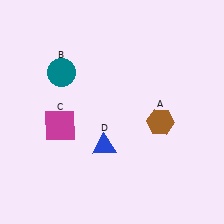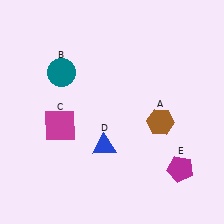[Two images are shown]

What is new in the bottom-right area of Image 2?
A magenta pentagon (E) was added in the bottom-right area of Image 2.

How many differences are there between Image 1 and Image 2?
There is 1 difference between the two images.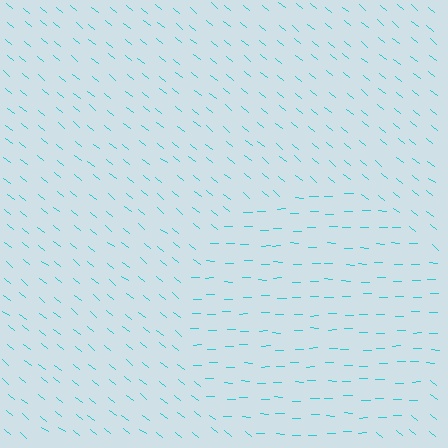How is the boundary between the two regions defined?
The boundary is defined purely by a change in line orientation (approximately 38 degrees difference). All lines are the same color and thickness.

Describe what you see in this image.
The image is filled with small cyan line segments. A circle region in the image has lines oriented differently from the surrounding lines, creating a visible texture boundary.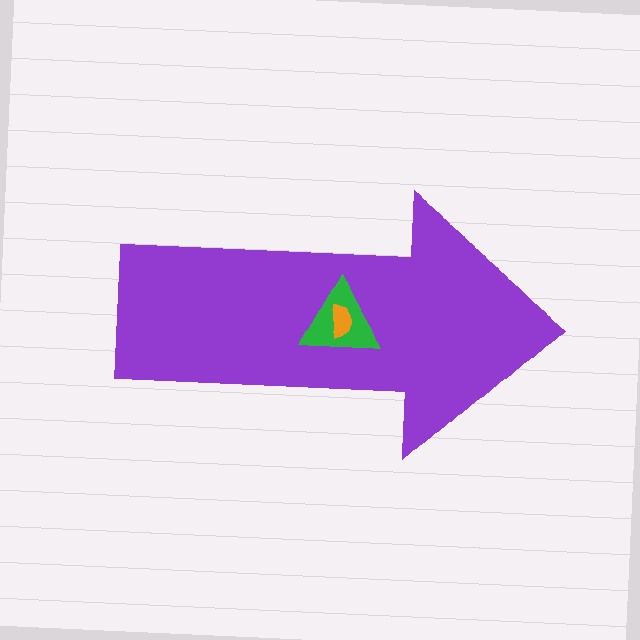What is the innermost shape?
The orange semicircle.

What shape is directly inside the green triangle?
The orange semicircle.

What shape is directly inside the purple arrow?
The green triangle.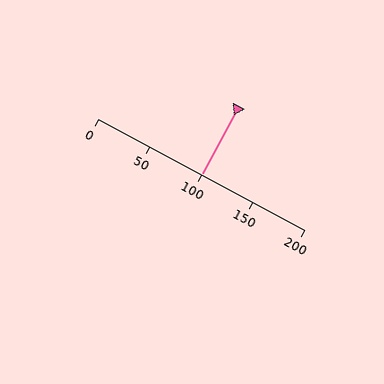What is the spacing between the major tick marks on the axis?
The major ticks are spaced 50 apart.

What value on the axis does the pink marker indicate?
The marker indicates approximately 100.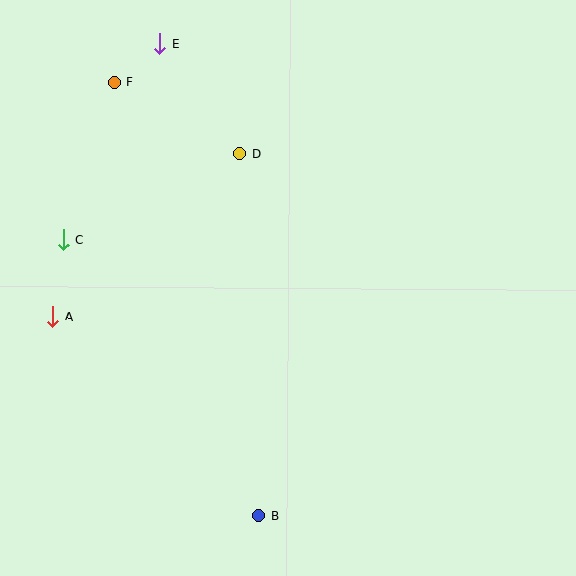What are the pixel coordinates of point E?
Point E is at (159, 44).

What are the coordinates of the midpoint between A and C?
The midpoint between A and C is at (58, 278).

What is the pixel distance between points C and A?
The distance between C and A is 78 pixels.